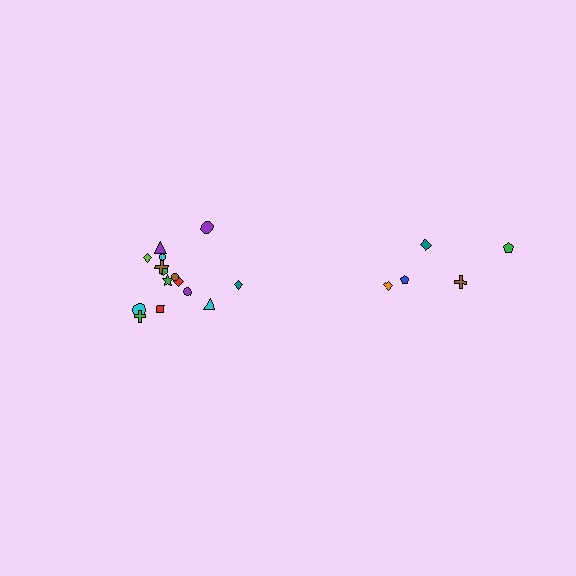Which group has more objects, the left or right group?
The left group.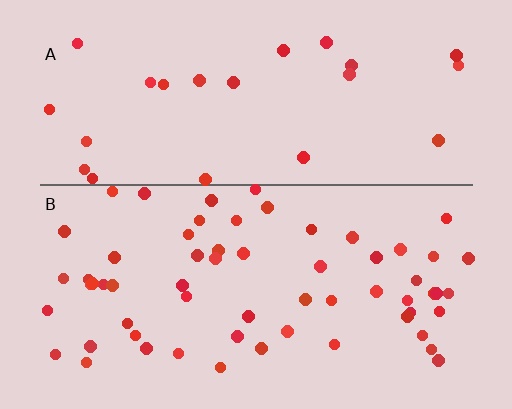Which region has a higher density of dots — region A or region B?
B (the bottom).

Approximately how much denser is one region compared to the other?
Approximately 2.5× — region B over region A.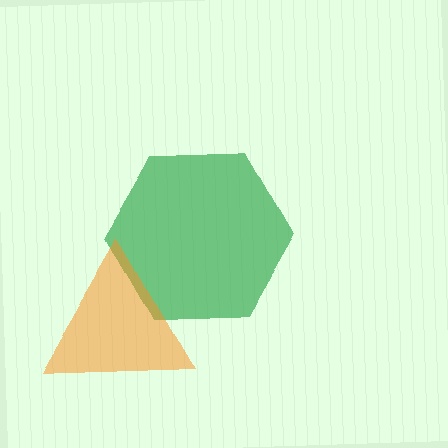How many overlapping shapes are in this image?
There are 2 overlapping shapes in the image.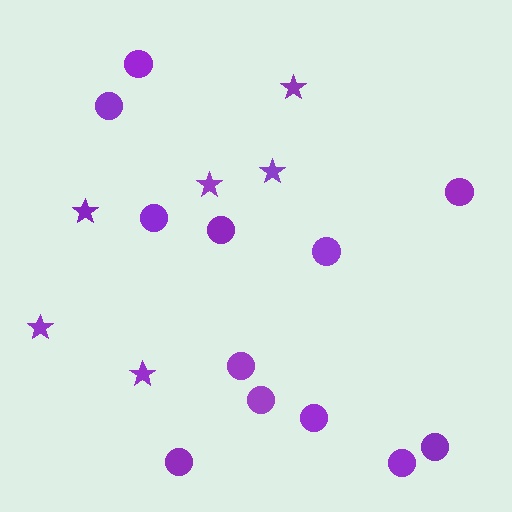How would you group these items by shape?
There are 2 groups: one group of stars (6) and one group of circles (12).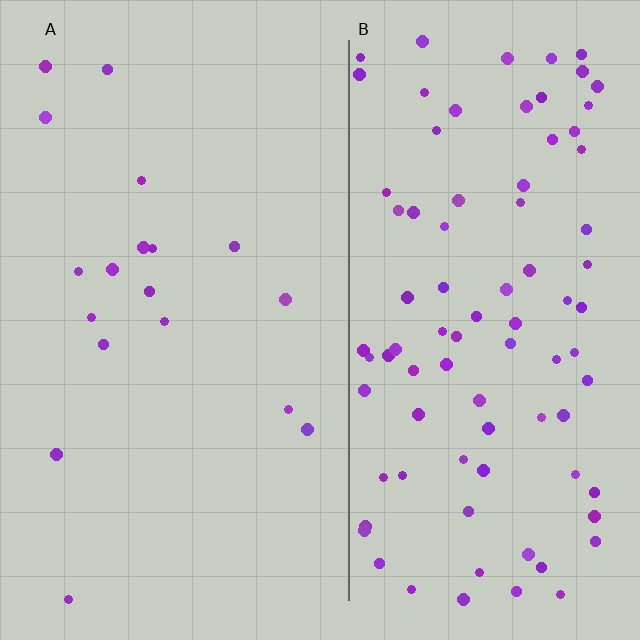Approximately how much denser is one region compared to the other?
Approximately 4.8× — region B over region A.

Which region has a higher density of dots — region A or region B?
B (the right).